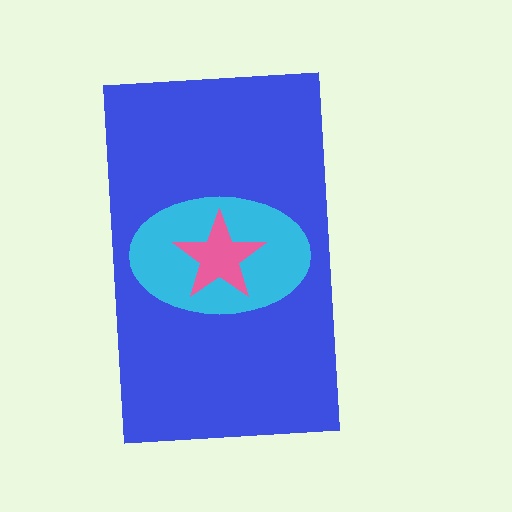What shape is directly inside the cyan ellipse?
The pink star.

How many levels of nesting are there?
3.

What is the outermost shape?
The blue rectangle.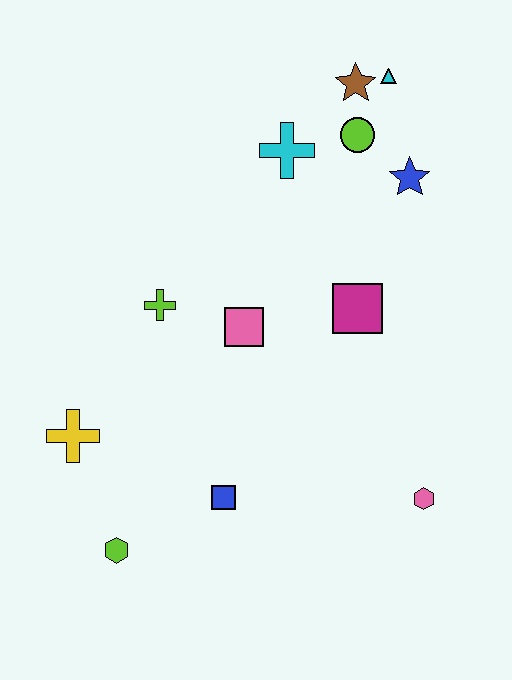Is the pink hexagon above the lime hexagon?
Yes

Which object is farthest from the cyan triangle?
The lime hexagon is farthest from the cyan triangle.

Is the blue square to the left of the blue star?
Yes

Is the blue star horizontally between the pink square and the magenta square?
No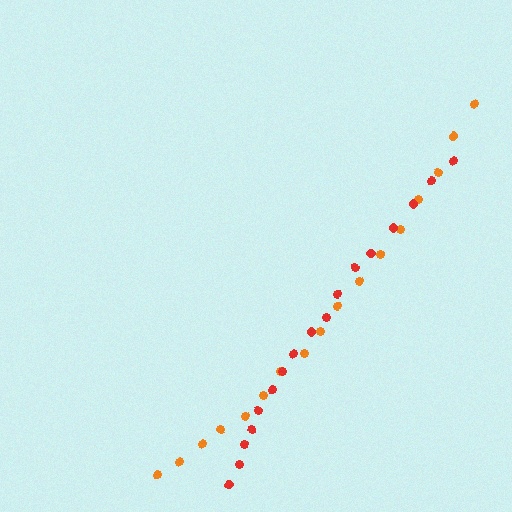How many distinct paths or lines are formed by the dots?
There are 2 distinct paths.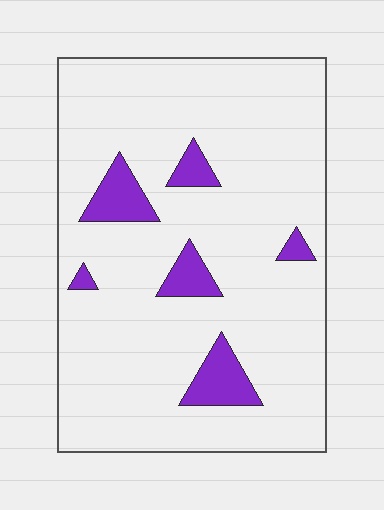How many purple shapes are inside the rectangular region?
6.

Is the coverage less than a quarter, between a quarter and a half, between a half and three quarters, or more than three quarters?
Less than a quarter.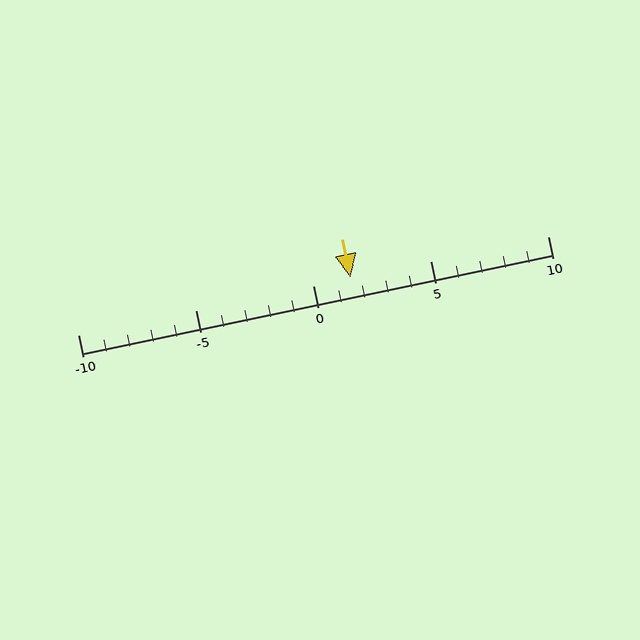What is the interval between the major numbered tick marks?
The major tick marks are spaced 5 units apart.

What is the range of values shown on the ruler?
The ruler shows values from -10 to 10.